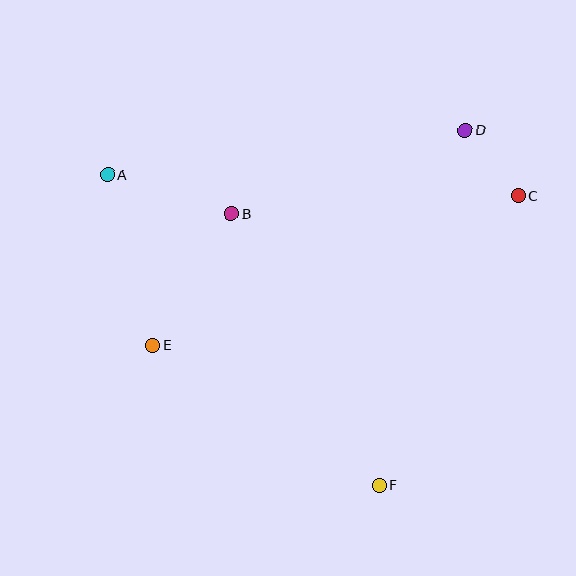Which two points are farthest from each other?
Points A and F are farthest from each other.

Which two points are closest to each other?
Points C and D are closest to each other.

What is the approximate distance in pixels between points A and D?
The distance between A and D is approximately 361 pixels.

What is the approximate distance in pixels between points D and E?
The distance between D and E is approximately 380 pixels.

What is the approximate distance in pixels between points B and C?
The distance between B and C is approximately 287 pixels.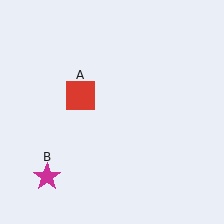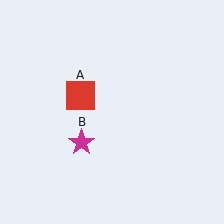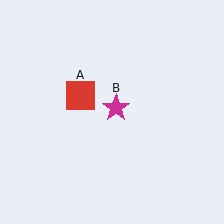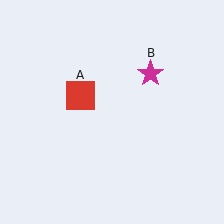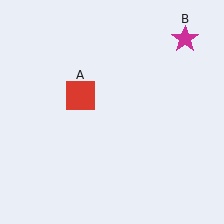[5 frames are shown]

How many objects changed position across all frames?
1 object changed position: magenta star (object B).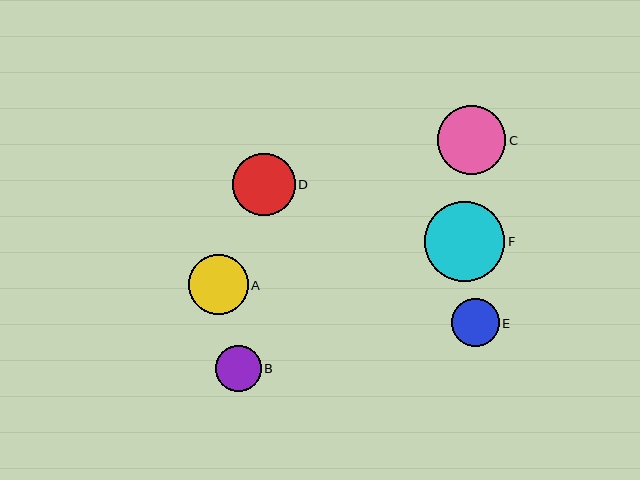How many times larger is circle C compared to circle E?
Circle C is approximately 1.4 times the size of circle E.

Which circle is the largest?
Circle F is the largest with a size of approximately 80 pixels.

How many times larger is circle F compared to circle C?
Circle F is approximately 1.2 times the size of circle C.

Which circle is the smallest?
Circle B is the smallest with a size of approximately 46 pixels.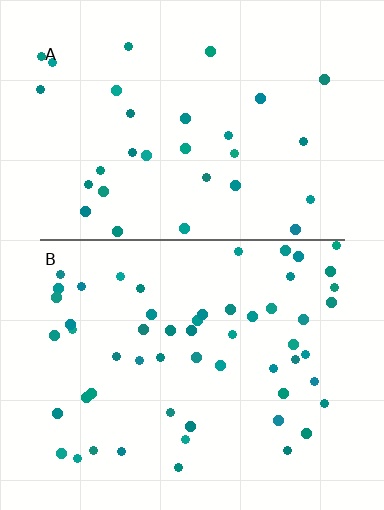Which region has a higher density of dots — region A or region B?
B (the bottom).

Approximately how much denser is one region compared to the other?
Approximately 1.8× — region B over region A.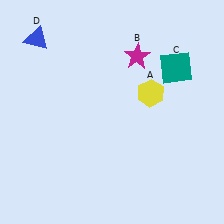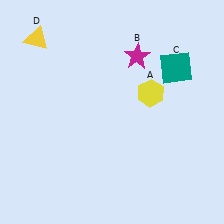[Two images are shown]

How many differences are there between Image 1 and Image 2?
There is 1 difference between the two images.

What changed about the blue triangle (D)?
In Image 1, D is blue. In Image 2, it changed to yellow.